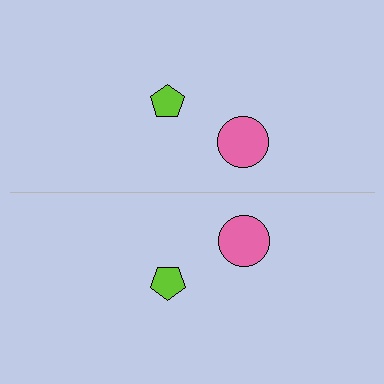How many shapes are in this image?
There are 4 shapes in this image.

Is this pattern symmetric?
Yes, this pattern has bilateral (reflection) symmetry.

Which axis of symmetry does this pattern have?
The pattern has a horizontal axis of symmetry running through the center of the image.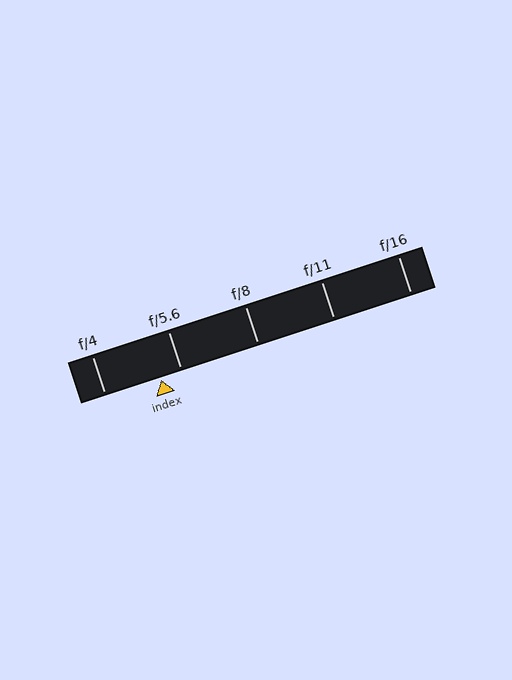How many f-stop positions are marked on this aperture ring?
There are 5 f-stop positions marked.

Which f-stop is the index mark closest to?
The index mark is closest to f/5.6.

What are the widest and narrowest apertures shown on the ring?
The widest aperture shown is f/4 and the narrowest is f/16.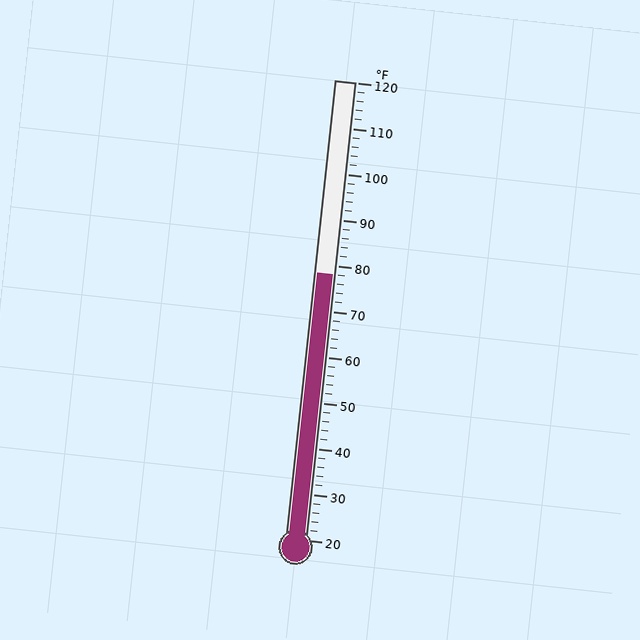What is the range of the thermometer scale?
The thermometer scale ranges from 20°F to 120°F.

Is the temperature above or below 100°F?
The temperature is below 100°F.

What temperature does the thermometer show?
The thermometer shows approximately 78°F.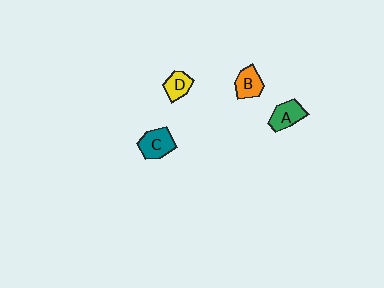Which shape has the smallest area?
Shape D (yellow).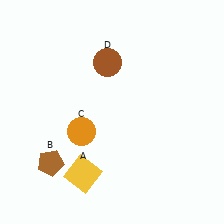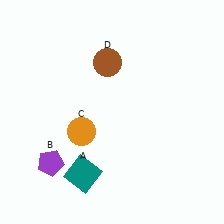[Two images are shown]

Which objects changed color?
A changed from yellow to teal. B changed from brown to purple.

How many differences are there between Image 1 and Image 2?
There are 2 differences between the two images.